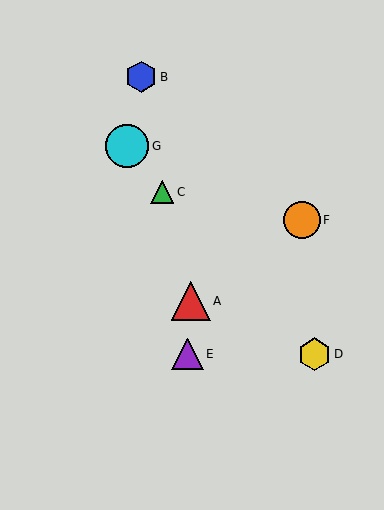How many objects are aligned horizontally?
2 objects (D, E) are aligned horizontally.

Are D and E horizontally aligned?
Yes, both are at y≈354.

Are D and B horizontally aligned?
No, D is at y≈354 and B is at y≈77.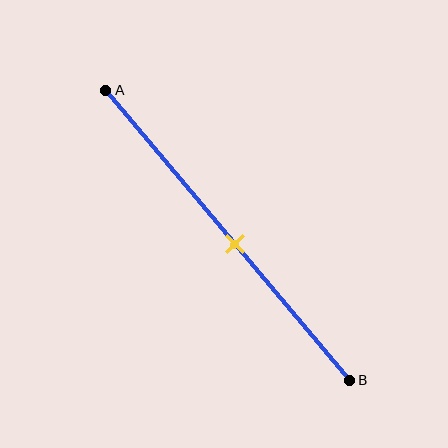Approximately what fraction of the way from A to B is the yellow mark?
The yellow mark is approximately 55% of the way from A to B.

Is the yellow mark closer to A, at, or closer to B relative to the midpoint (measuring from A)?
The yellow mark is closer to point B than the midpoint of segment AB.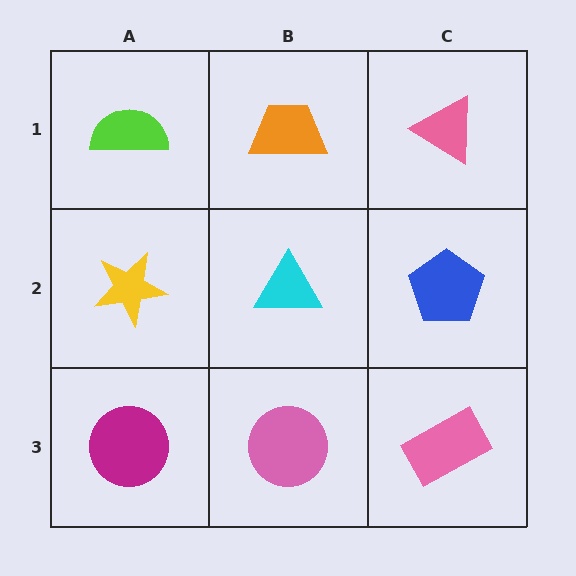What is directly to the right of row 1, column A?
An orange trapezoid.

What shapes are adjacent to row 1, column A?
A yellow star (row 2, column A), an orange trapezoid (row 1, column B).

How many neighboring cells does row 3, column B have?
3.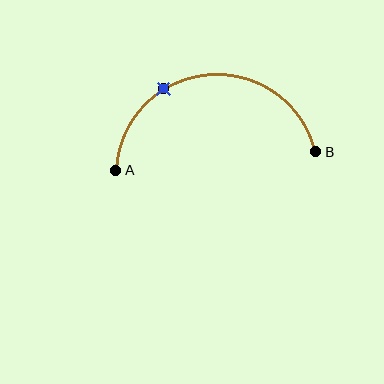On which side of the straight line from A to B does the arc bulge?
The arc bulges above the straight line connecting A and B.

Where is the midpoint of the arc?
The arc midpoint is the point on the curve farthest from the straight line joining A and B. It sits above that line.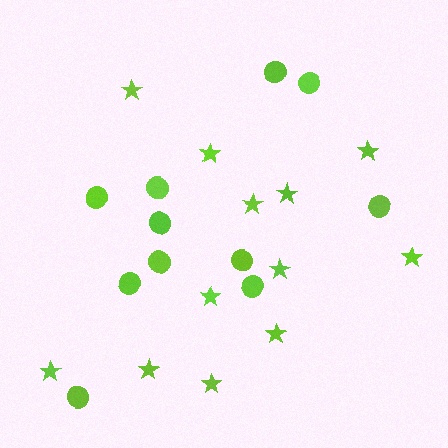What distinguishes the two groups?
There are 2 groups: one group of stars (12) and one group of circles (11).